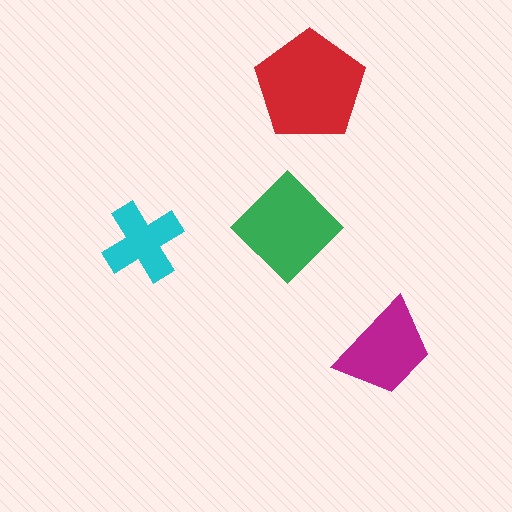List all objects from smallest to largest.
The cyan cross, the magenta trapezoid, the green diamond, the red pentagon.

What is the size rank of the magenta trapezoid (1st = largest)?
3rd.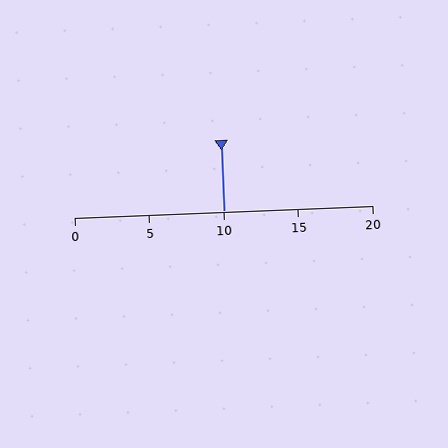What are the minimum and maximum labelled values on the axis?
The axis runs from 0 to 20.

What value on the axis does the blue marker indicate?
The marker indicates approximately 10.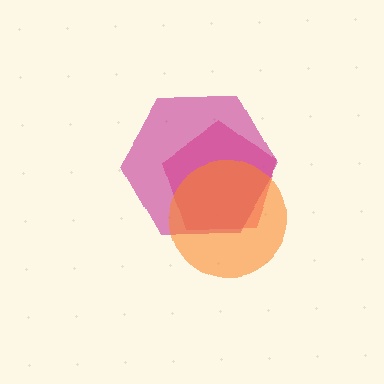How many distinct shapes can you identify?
There are 3 distinct shapes: a pink pentagon, a magenta hexagon, an orange circle.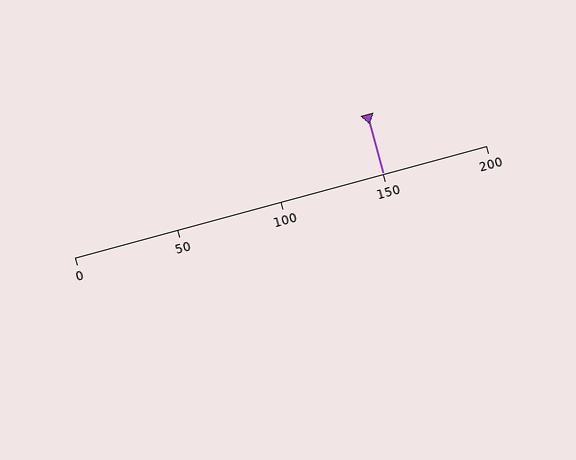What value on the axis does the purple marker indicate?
The marker indicates approximately 150.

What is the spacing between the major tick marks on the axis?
The major ticks are spaced 50 apart.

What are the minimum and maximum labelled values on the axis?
The axis runs from 0 to 200.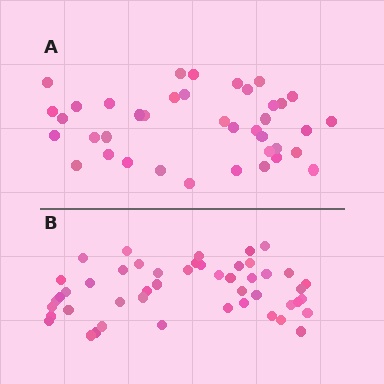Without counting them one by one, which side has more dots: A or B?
Region B (the bottom region) has more dots.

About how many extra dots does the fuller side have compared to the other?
Region B has roughly 8 or so more dots than region A.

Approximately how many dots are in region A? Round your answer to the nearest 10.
About 40 dots. (The exact count is 39, which rounds to 40.)